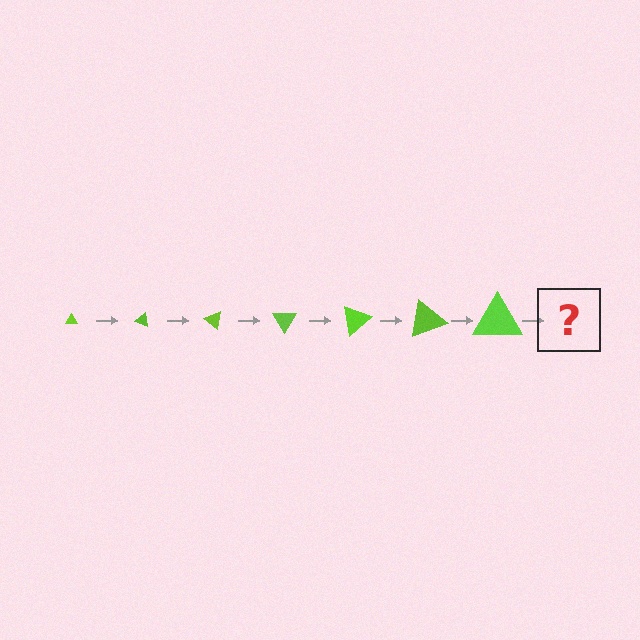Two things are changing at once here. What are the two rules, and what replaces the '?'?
The two rules are that the triangle grows larger each step and it rotates 20 degrees each step. The '?' should be a triangle, larger than the previous one and rotated 140 degrees from the start.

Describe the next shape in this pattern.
It should be a triangle, larger than the previous one and rotated 140 degrees from the start.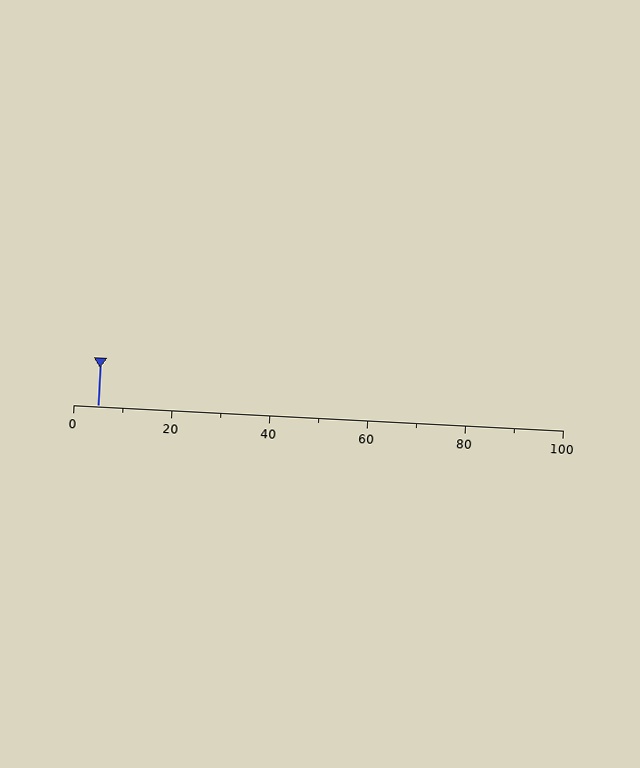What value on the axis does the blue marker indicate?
The marker indicates approximately 5.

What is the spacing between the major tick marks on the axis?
The major ticks are spaced 20 apart.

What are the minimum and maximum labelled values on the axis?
The axis runs from 0 to 100.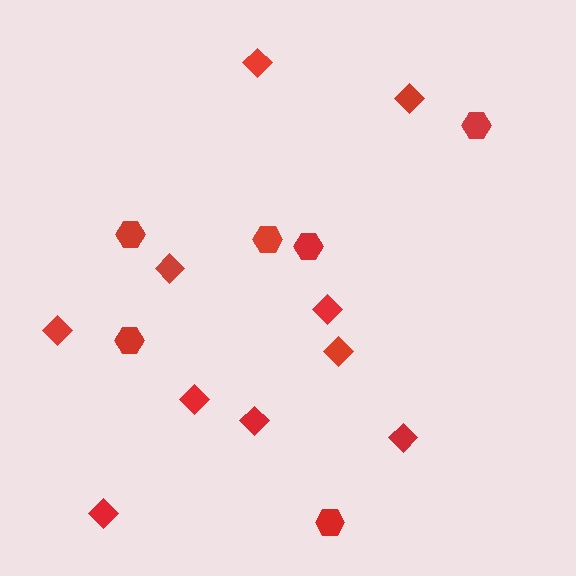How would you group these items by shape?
There are 2 groups: one group of diamonds (10) and one group of hexagons (6).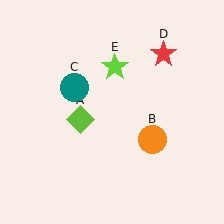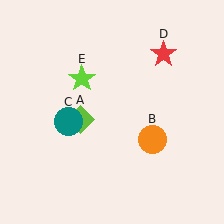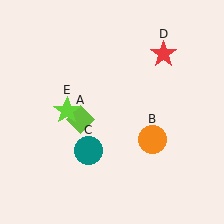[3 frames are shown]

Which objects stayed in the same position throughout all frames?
Lime diamond (object A) and orange circle (object B) and red star (object D) remained stationary.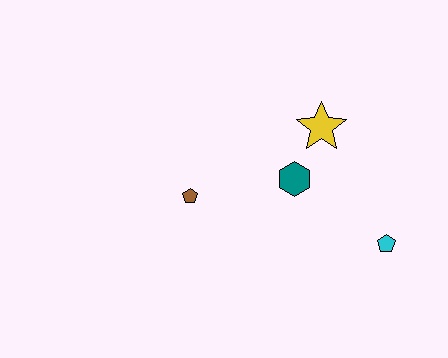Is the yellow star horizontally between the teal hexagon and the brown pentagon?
No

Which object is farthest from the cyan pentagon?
The brown pentagon is farthest from the cyan pentagon.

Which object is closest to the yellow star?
The teal hexagon is closest to the yellow star.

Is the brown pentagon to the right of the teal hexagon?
No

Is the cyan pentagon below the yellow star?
Yes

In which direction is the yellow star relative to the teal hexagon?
The yellow star is above the teal hexagon.